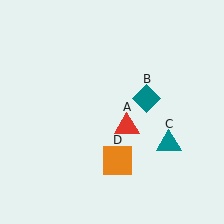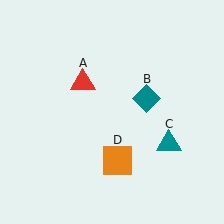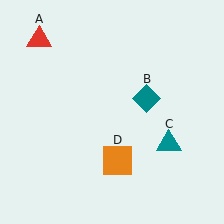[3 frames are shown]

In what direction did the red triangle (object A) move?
The red triangle (object A) moved up and to the left.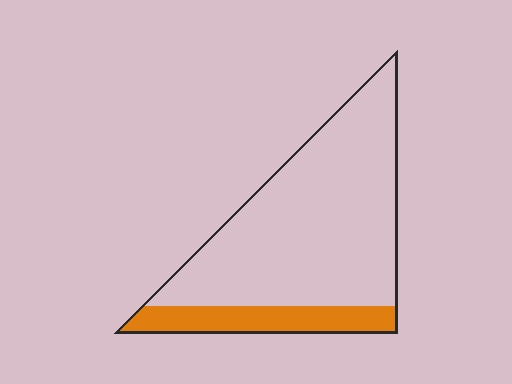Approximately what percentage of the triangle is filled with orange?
Approximately 20%.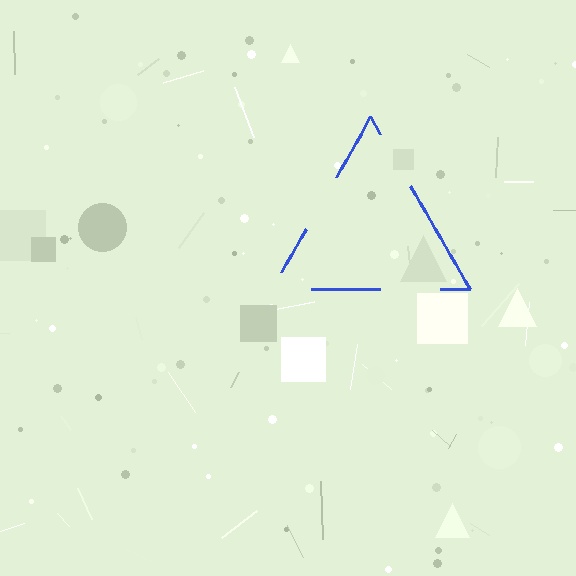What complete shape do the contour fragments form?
The contour fragments form a triangle.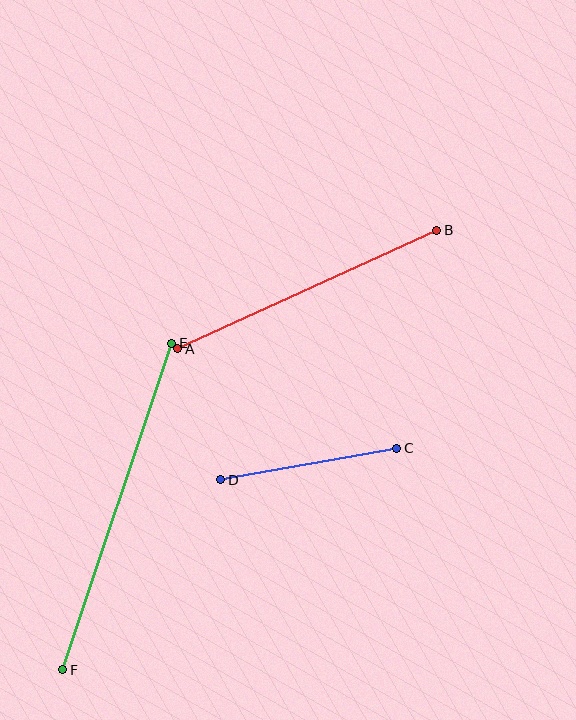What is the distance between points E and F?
The distance is approximately 344 pixels.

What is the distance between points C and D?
The distance is approximately 179 pixels.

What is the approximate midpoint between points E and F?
The midpoint is at approximately (117, 507) pixels.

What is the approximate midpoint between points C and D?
The midpoint is at approximately (309, 464) pixels.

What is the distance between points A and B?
The distance is approximately 285 pixels.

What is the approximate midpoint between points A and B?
The midpoint is at approximately (307, 289) pixels.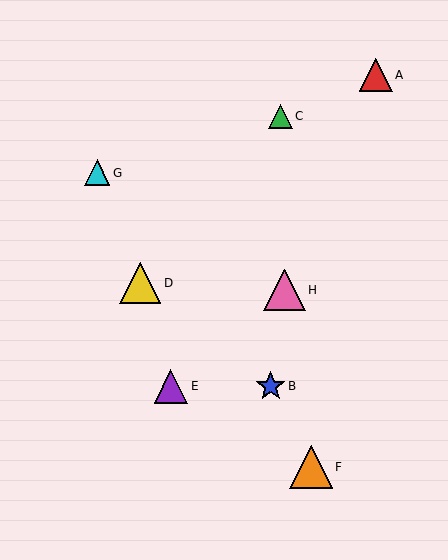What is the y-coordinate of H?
Object H is at y≈290.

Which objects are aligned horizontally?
Objects B, E are aligned horizontally.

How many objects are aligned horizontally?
2 objects (B, E) are aligned horizontally.